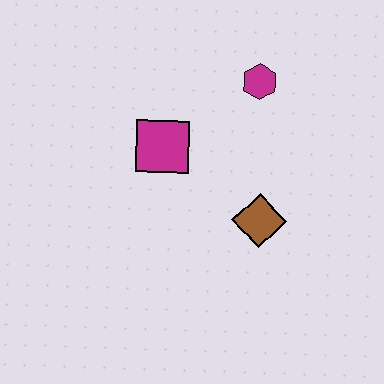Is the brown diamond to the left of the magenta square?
No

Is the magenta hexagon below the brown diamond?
No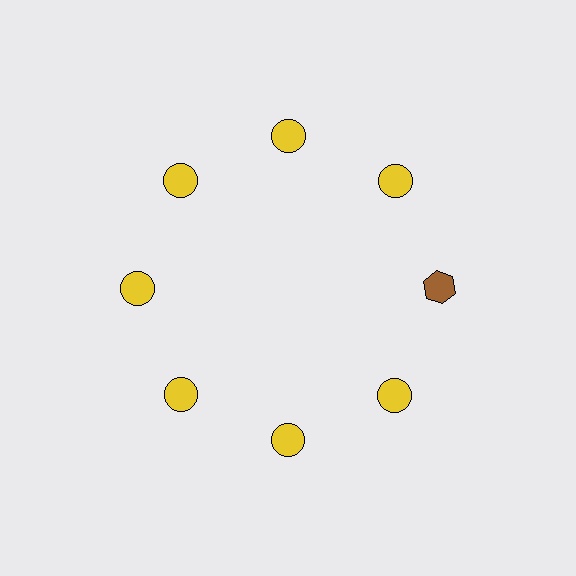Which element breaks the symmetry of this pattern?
The brown hexagon at roughly the 3 o'clock position breaks the symmetry. All other shapes are yellow circles.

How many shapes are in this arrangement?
There are 8 shapes arranged in a ring pattern.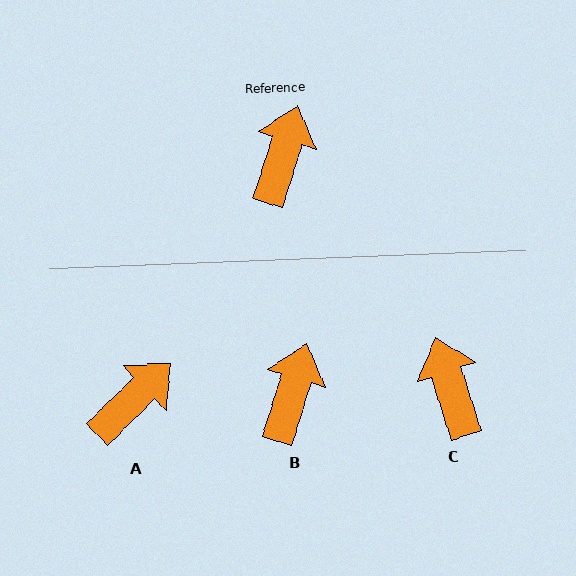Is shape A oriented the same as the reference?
No, it is off by about 29 degrees.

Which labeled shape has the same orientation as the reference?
B.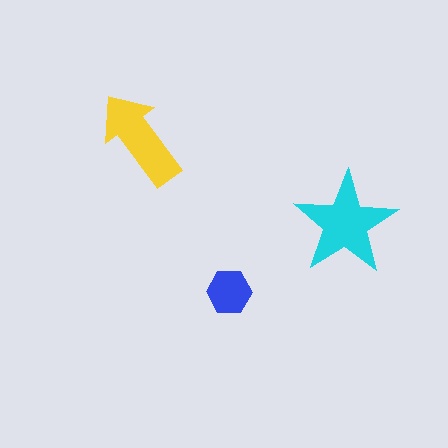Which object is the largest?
The cyan star.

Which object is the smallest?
The blue hexagon.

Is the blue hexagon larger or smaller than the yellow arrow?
Smaller.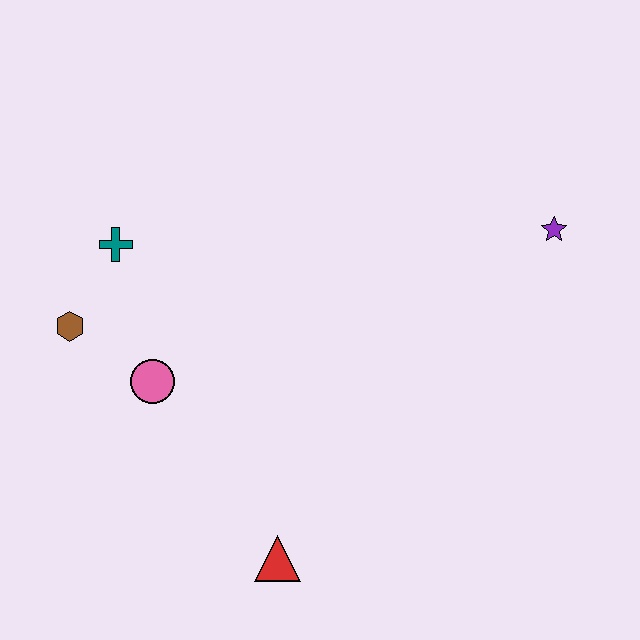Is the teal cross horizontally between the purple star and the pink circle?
No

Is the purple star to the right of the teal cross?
Yes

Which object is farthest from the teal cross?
The purple star is farthest from the teal cross.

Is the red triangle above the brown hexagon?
No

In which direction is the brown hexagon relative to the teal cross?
The brown hexagon is below the teal cross.